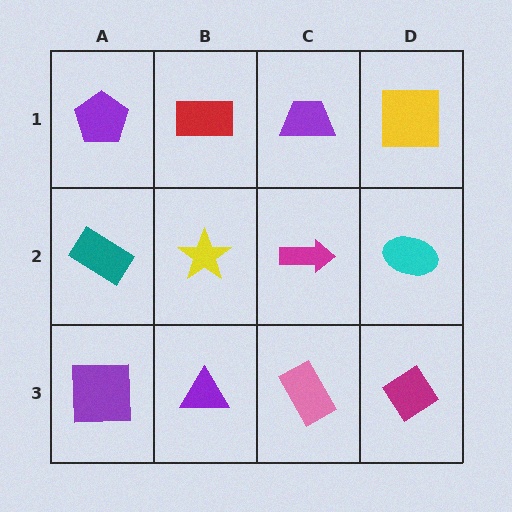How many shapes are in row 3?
4 shapes.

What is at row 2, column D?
A cyan ellipse.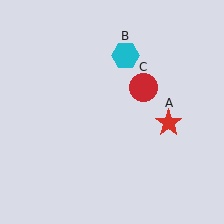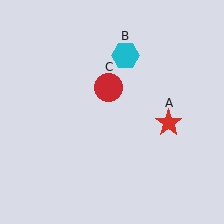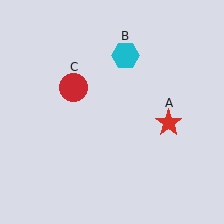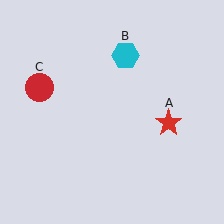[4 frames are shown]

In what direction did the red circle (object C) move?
The red circle (object C) moved left.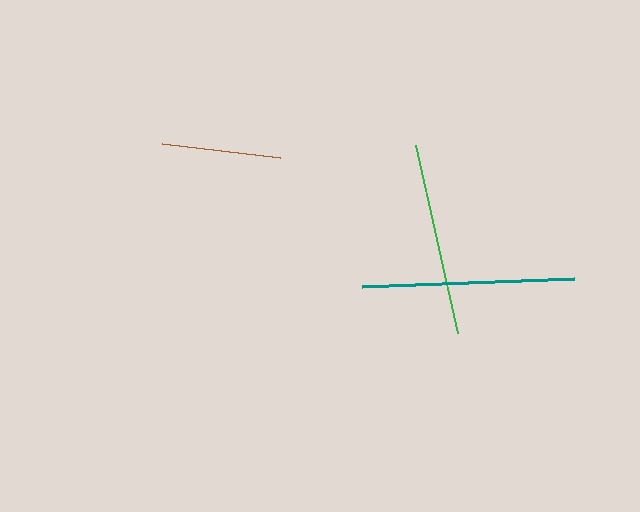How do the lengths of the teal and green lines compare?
The teal and green lines are approximately the same length.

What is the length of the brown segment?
The brown segment is approximately 119 pixels long.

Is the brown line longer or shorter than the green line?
The green line is longer than the brown line.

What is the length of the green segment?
The green segment is approximately 193 pixels long.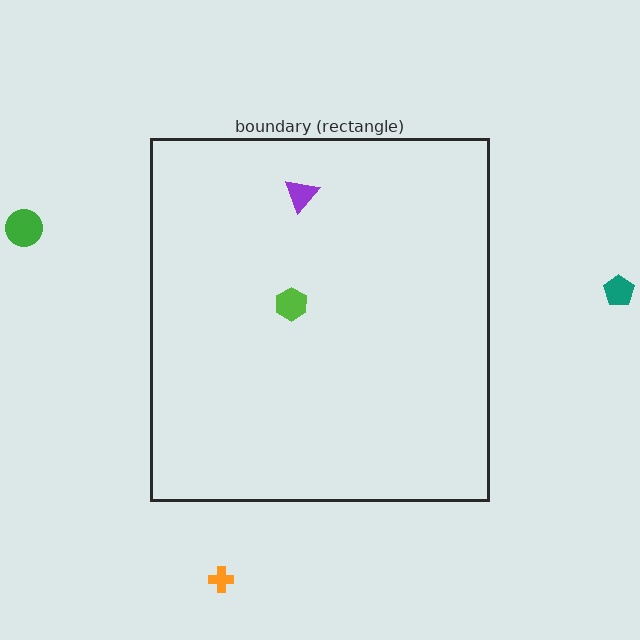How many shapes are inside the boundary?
2 inside, 3 outside.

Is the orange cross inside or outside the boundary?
Outside.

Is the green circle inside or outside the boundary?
Outside.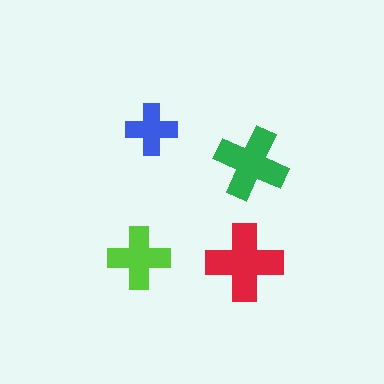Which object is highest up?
The blue cross is topmost.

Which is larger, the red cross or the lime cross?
The red one.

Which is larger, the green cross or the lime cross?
The green one.